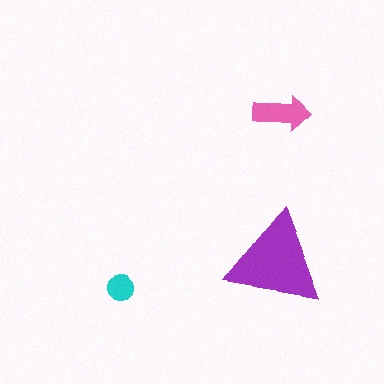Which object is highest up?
The pink arrow is topmost.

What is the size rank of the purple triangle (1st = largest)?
1st.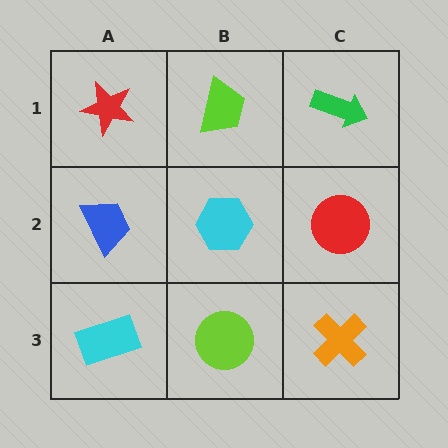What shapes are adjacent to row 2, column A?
A red star (row 1, column A), a cyan rectangle (row 3, column A), a cyan hexagon (row 2, column B).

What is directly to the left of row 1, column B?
A red star.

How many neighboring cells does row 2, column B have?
4.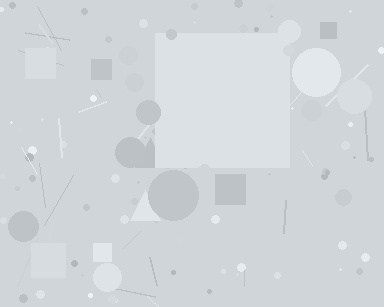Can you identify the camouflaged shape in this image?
The camouflaged shape is a square.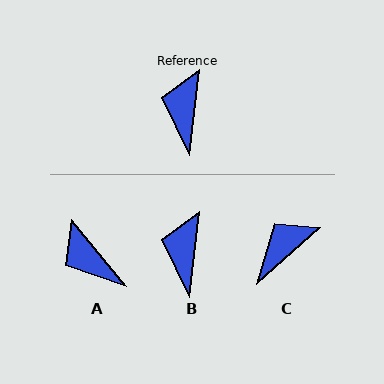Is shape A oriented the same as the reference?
No, it is off by about 46 degrees.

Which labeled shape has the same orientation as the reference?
B.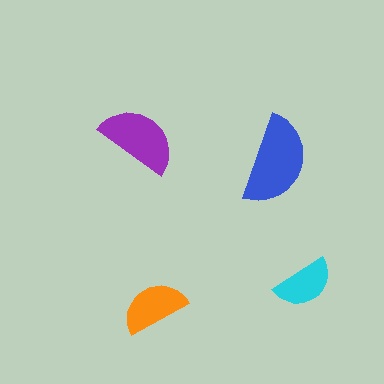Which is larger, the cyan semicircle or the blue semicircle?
The blue one.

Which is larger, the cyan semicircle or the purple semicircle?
The purple one.